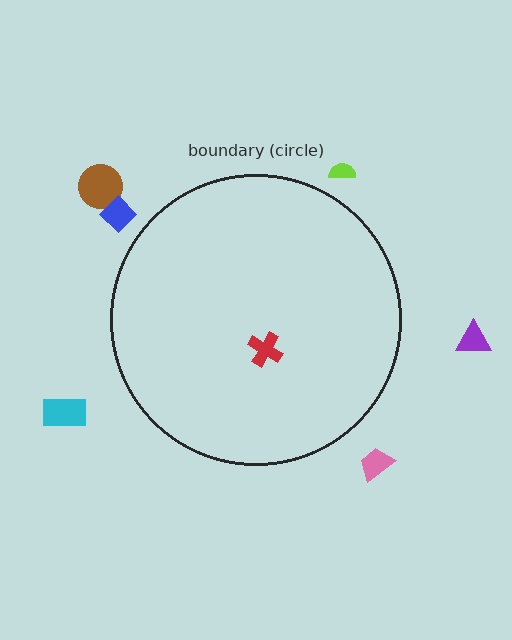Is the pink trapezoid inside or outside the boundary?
Outside.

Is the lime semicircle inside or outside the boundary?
Outside.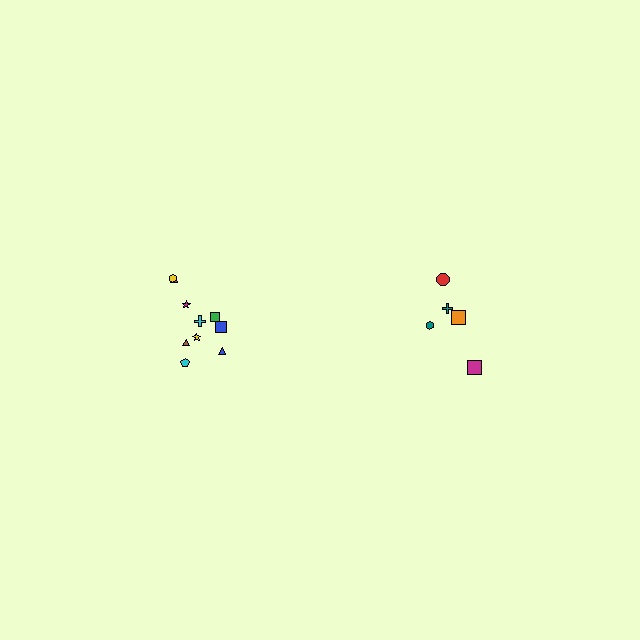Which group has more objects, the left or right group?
The left group.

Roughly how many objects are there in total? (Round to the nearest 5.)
Roughly 15 objects in total.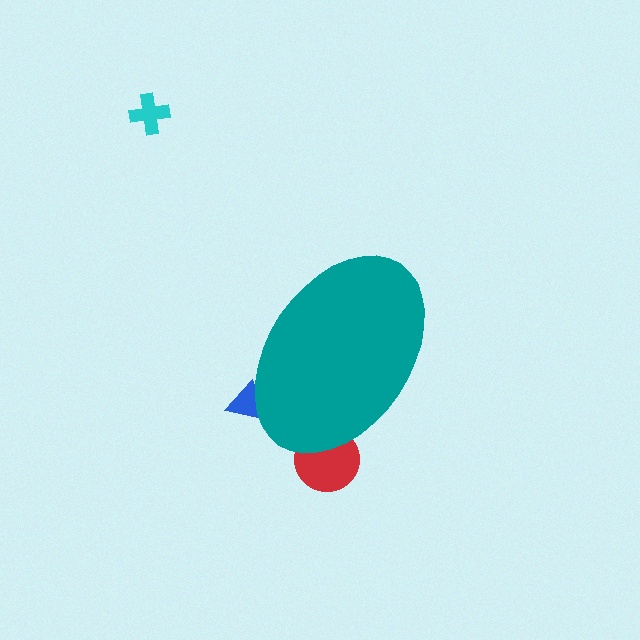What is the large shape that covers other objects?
A teal ellipse.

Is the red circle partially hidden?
Yes, the red circle is partially hidden behind the teal ellipse.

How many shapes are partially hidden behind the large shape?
2 shapes are partially hidden.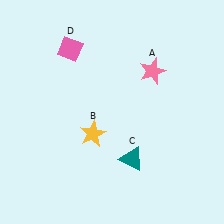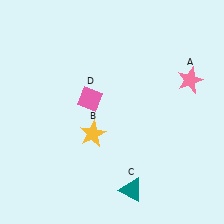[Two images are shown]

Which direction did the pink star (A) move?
The pink star (A) moved right.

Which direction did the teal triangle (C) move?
The teal triangle (C) moved down.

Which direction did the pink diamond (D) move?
The pink diamond (D) moved down.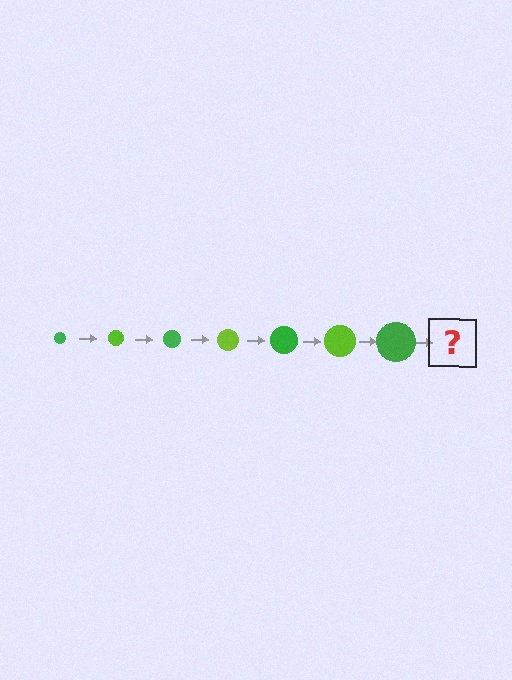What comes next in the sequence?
The next element should be a lime circle, larger than the previous one.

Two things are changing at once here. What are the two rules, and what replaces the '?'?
The two rules are that the circle grows larger each step and the color cycles through green and lime. The '?' should be a lime circle, larger than the previous one.